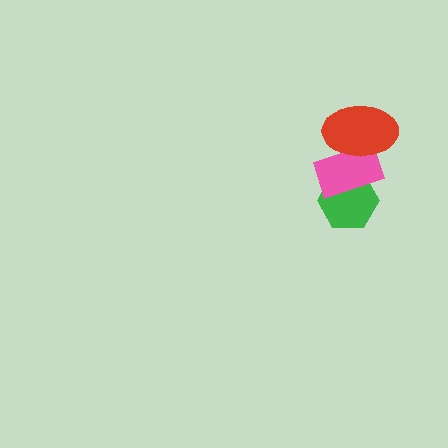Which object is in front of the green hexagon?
The pink rectangle is in front of the green hexagon.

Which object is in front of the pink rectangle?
The red ellipse is in front of the pink rectangle.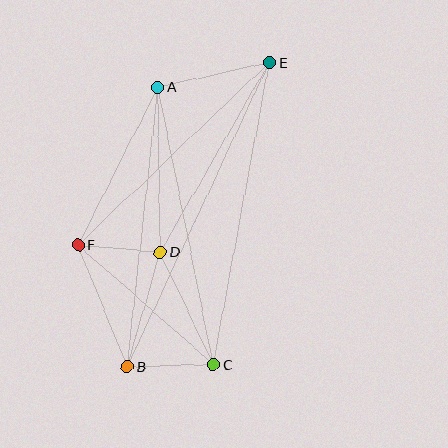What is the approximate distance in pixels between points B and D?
The distance between B and D is approximately 119 pixels.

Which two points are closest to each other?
Points D and F are closest to each other.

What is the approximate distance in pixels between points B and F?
The distance between B and F is approximately 131 pixels.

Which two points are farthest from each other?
Points B and E are farthest from each other.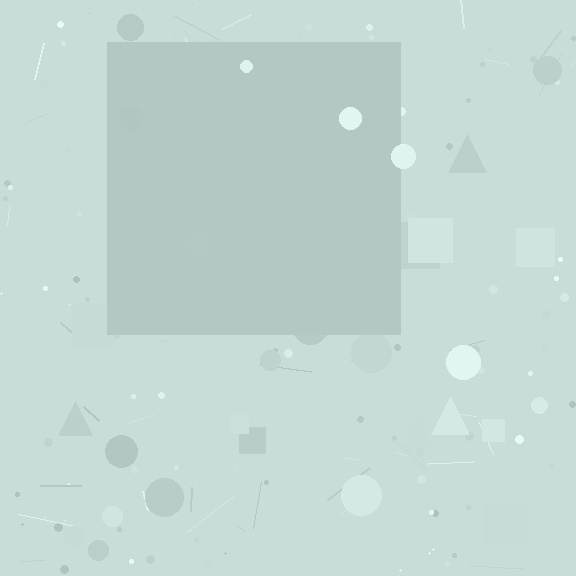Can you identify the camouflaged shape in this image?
The camouflaged shape is a square.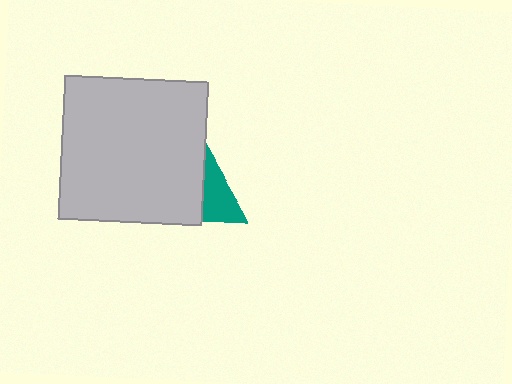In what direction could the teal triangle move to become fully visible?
The teal triangle could move right. That would shift it out from behind the light gray square entirely.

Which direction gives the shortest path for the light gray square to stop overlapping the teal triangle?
Moving left gives the shortest separation.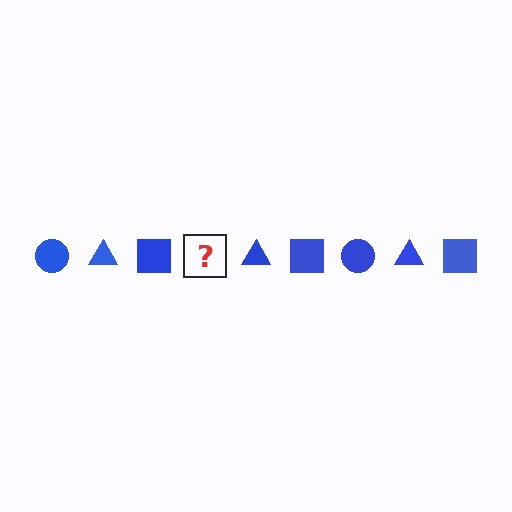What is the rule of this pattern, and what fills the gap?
The rule is that the pattern cycles through circle, triangle, square shapes in blue. The gap should be filled with a blue circle.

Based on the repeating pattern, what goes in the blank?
The blank should be a blue circle.